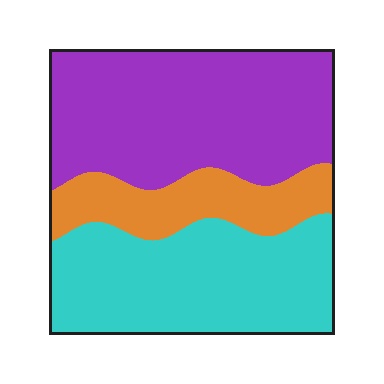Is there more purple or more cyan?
Purple.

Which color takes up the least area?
Orange, at roughly 20%.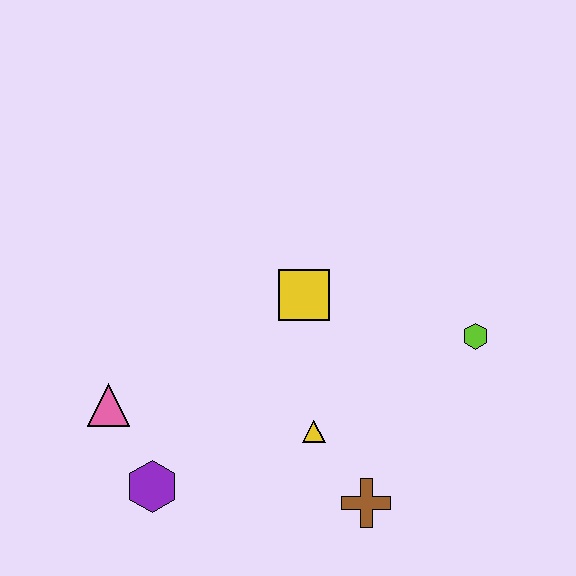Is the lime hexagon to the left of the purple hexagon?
No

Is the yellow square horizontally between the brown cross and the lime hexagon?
No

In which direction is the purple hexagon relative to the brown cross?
The purple hexagon is to the left of the brown cross.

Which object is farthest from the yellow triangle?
The pink triangle is farthest from the yellow triangle.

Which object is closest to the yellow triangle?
The brown cross is closest to the yellow triangle.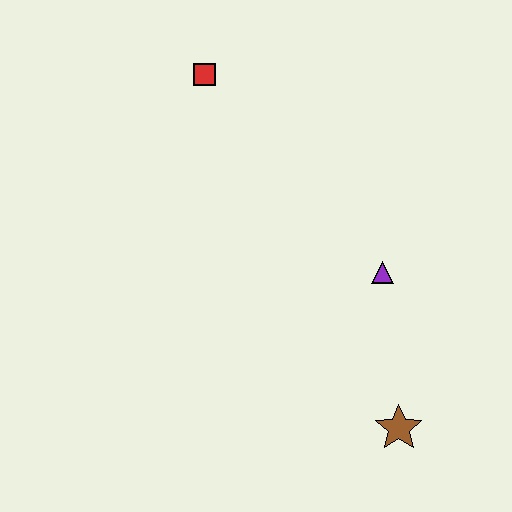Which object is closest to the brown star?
The purple triangle is closest to the brown star.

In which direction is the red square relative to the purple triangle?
The red square is above the purple triangle.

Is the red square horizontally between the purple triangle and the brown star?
No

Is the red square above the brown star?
Yes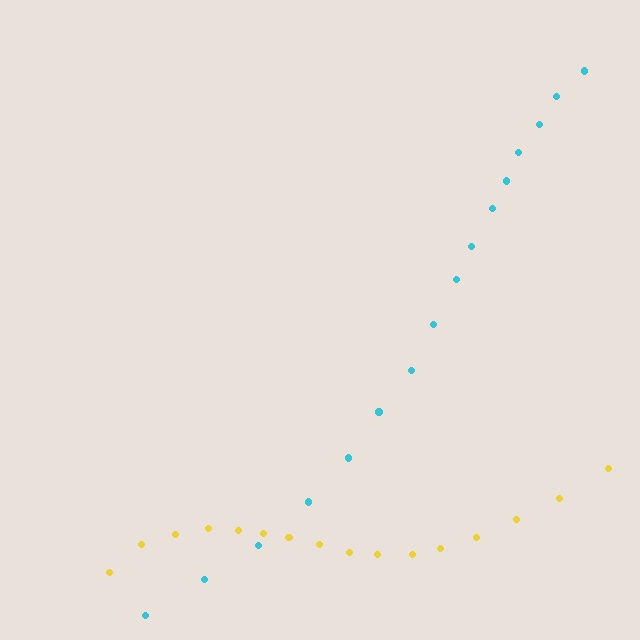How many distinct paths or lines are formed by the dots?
There are 2 distinct paths.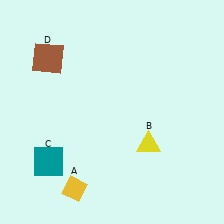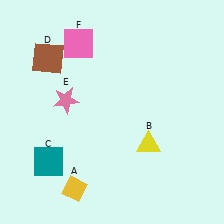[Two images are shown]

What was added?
A pink star (E), a pink square (F) were added in Image 2.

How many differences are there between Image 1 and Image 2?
There are 2 differences between the two images.